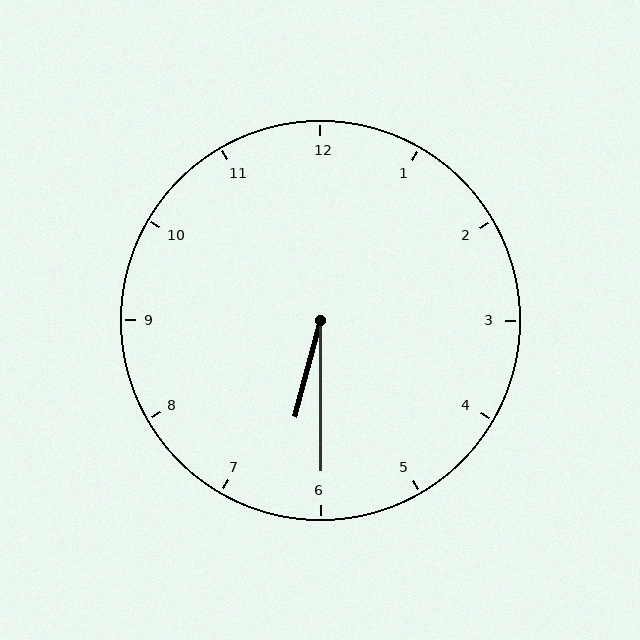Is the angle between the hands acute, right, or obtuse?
It is acute.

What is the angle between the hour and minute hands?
Approximately 15 degrees.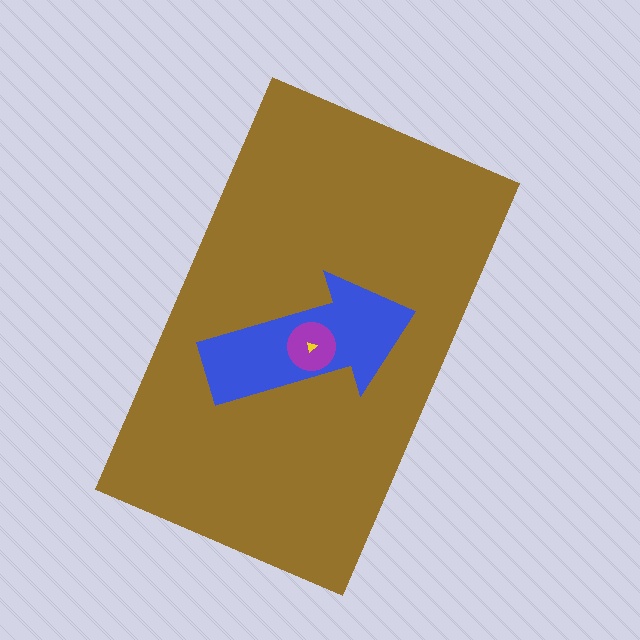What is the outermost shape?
The brown rectangle.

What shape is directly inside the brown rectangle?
The blue arrow.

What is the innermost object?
The yellow triangle.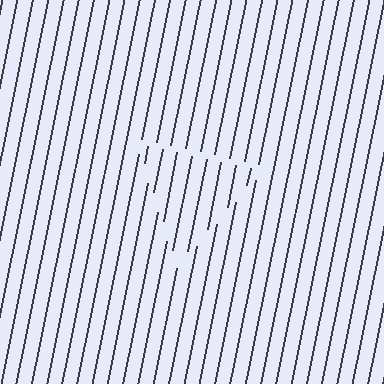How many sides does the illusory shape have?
3 sides — the line-ends trace a triangle.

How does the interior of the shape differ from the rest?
The interior of the shape contains the same grating, shifted by half a period — the contour is defined by the phase discontinuity where line-ends from the inner and outer gratings abut.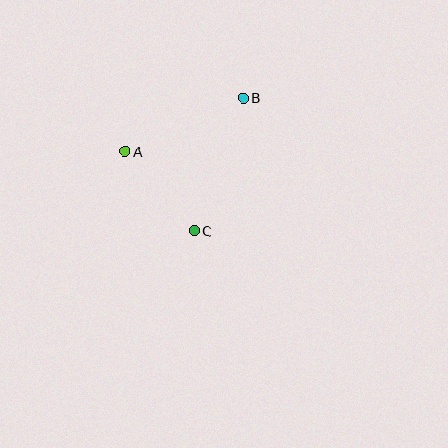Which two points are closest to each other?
Points A and C are closest to each other.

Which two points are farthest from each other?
Points B and C are farthest from each other.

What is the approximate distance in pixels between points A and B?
The distance between A and B is approximately 130 pixels.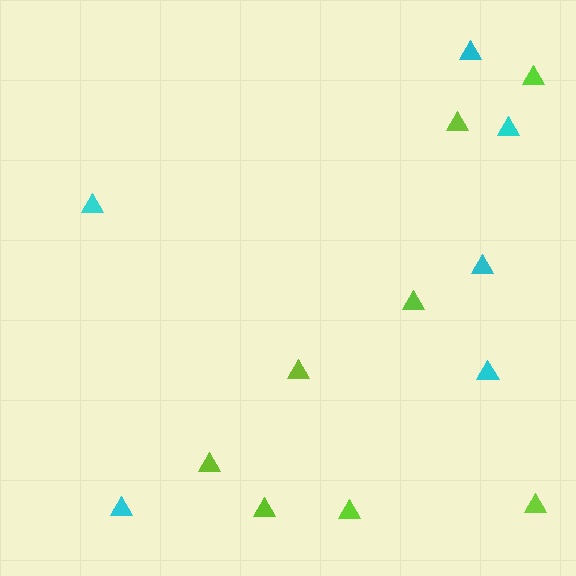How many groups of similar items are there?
There are 2 groups: one group of lime triangles (8) and one group of cyan triangles (6).